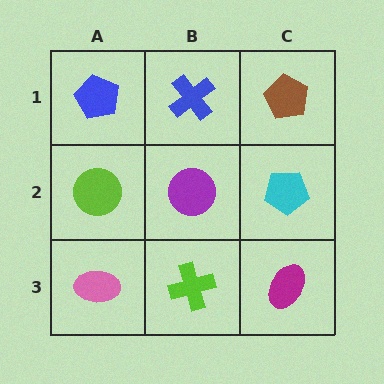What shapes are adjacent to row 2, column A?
A blue pentagon (row 1, column A), a pink ellipse (row 3, column A), a purple circle (row 2, column B).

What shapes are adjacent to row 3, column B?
A purple circle (row 2, column B), a pink ellipse (row 3, column A), a magenta ellipse (row 3, column C).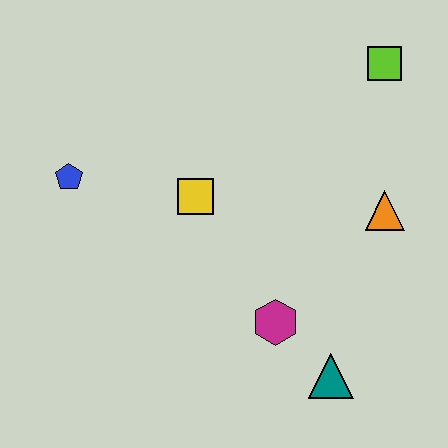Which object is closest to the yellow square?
The blue pentagon is closest to the yellow square.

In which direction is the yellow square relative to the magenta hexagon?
The yellow square is above the magenta hexagon.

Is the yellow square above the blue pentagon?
No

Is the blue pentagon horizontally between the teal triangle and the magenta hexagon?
No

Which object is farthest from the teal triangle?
The blue pentagon is farthest from the teal triangle.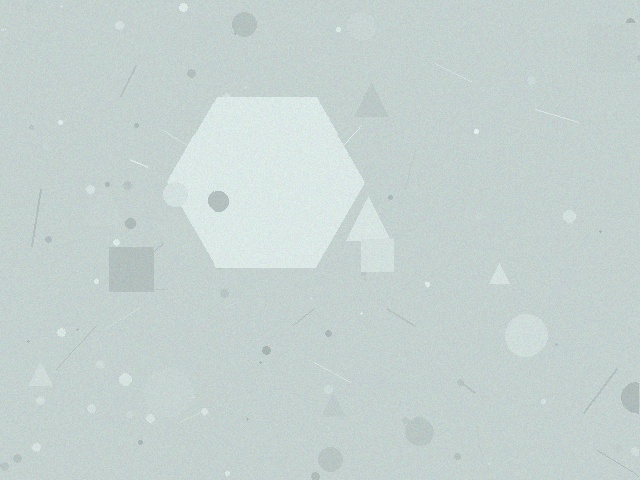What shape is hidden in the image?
A hexagon is hidden in the image.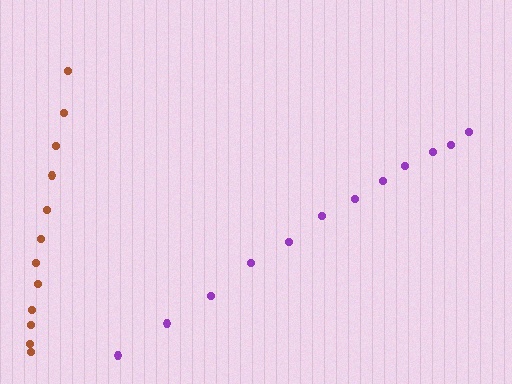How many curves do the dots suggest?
There are 2 distinct paths.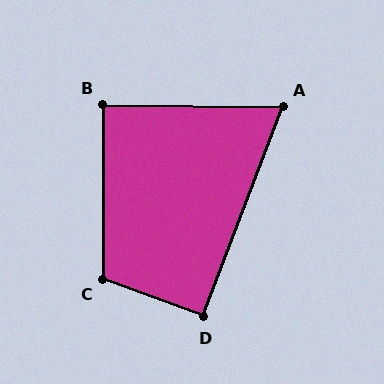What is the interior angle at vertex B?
Approximately 90 degrees (approximately right).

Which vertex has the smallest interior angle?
A, at approximately 70 degrees.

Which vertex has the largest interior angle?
C, at approximately 110 degrees.